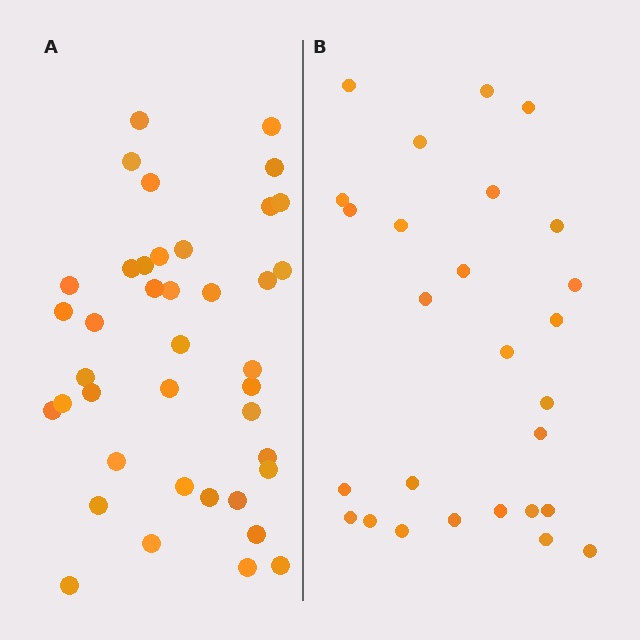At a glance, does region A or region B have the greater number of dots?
Region A (the left region) has more dots.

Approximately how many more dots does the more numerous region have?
Region A has approximately 15 more dots than region B.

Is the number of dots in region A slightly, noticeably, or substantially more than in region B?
Region A has substantially more. The ratio is roughly 1.5 to 1.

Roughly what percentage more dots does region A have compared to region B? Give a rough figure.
About 50% more.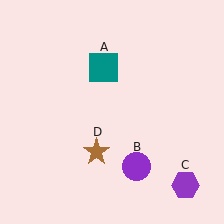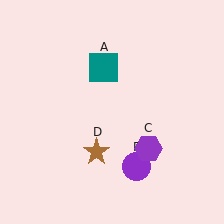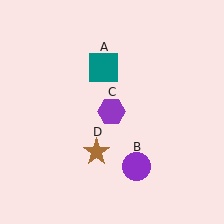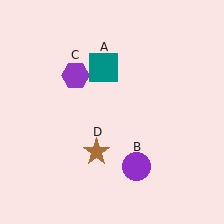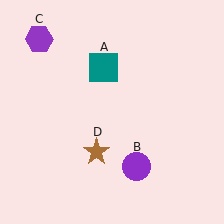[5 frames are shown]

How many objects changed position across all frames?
1 object changed position: purple hexagon (object C).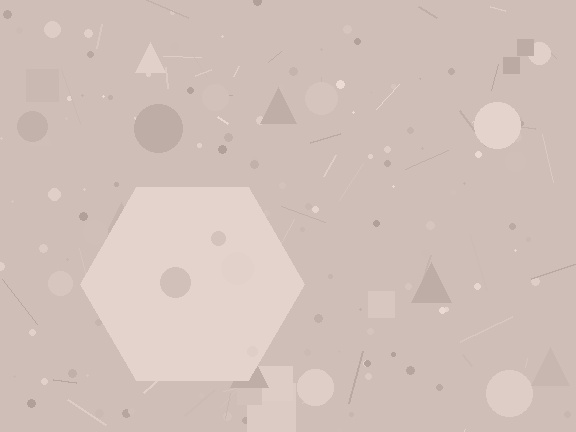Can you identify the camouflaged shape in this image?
The camouflaged shape is a hexagon.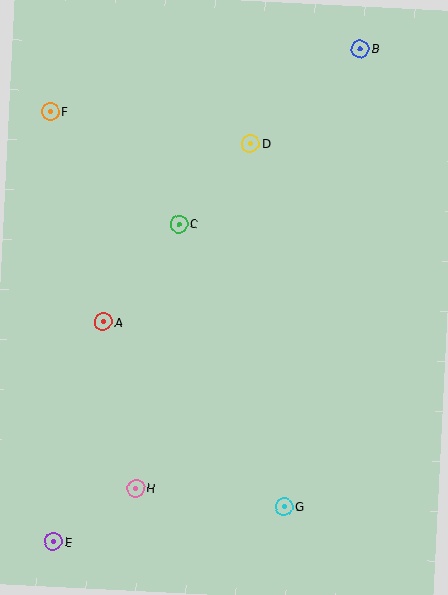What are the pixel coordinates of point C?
Point C is at (179, 224).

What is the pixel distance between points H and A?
The distance between H and A is 169 pixels.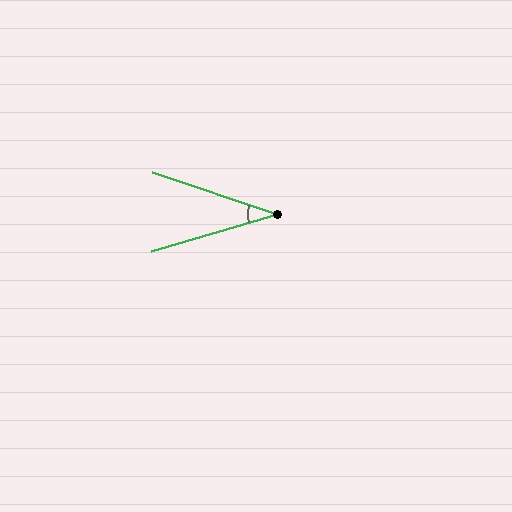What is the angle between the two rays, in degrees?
Approximately 35 degrees.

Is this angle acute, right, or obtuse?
It is acute.